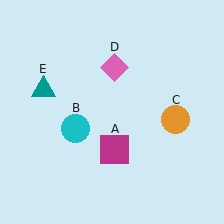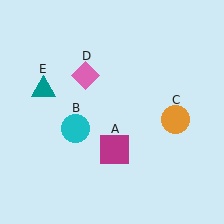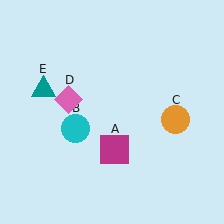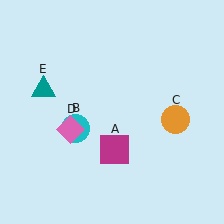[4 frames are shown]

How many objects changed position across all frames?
1 object changed position: pink diamond (object D).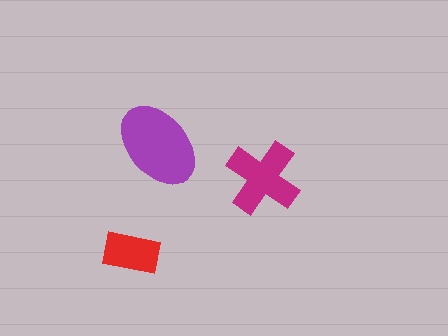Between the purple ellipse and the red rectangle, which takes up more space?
The purple ellipse.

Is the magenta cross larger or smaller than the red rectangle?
Larger.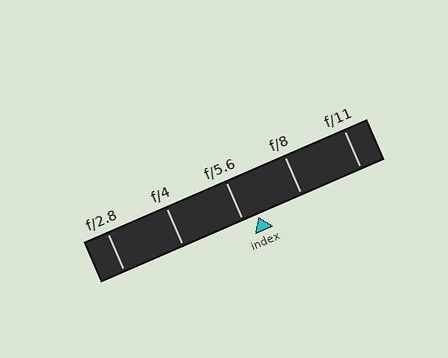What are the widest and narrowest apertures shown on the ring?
The widest aperture shown is f/2.8 and the narrowest is f/11.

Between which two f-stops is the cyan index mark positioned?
The index mark is between f/5.6 and f/8.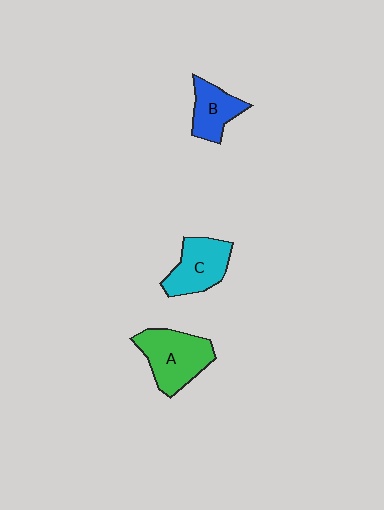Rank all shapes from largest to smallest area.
From largest to smallest: A (green), C (cyan), B (blue).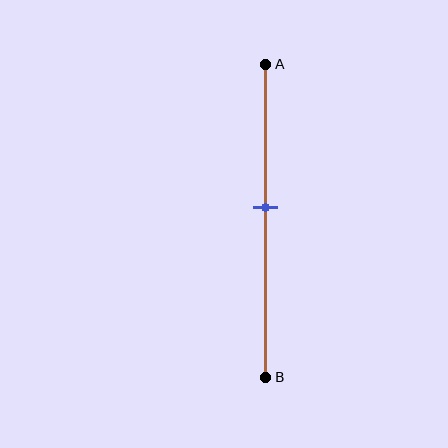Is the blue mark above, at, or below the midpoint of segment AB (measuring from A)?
The blue mark is above the midpoint of segment AB.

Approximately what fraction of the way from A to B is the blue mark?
The blue mark is approximately 45% of the way from A to B.